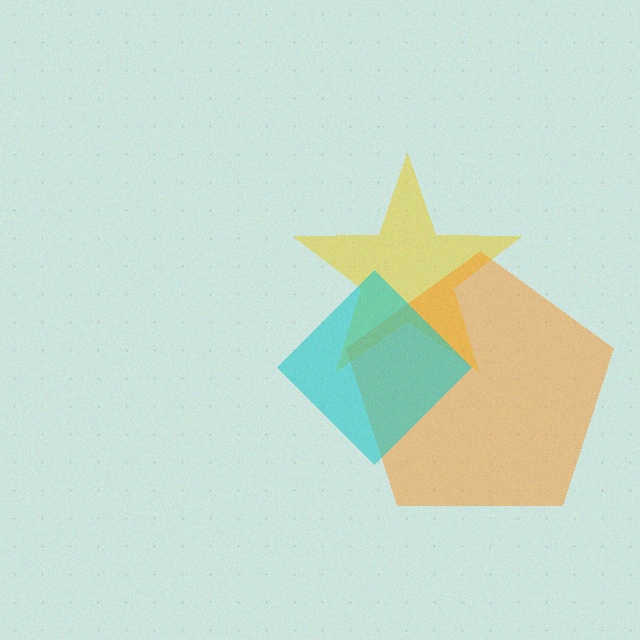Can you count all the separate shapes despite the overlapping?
Yes, there are 3 separate shapes.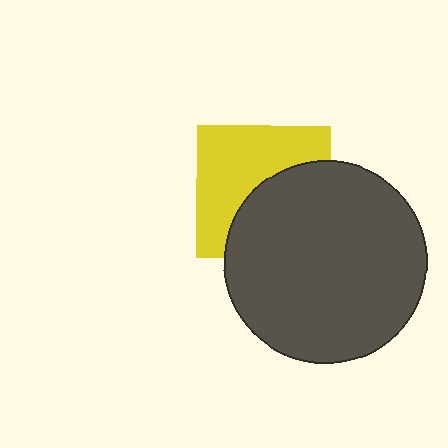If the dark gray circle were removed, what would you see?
You would see the complete yellow square.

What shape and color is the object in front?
The object in front is a dark gray circle.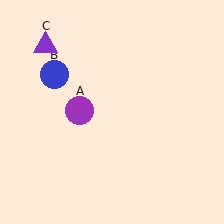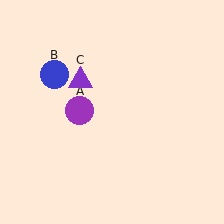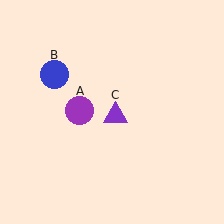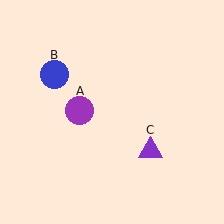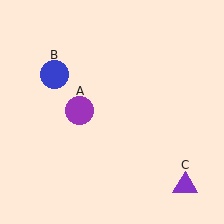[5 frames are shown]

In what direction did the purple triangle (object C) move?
The purple triangle (object C) moved down and to the right.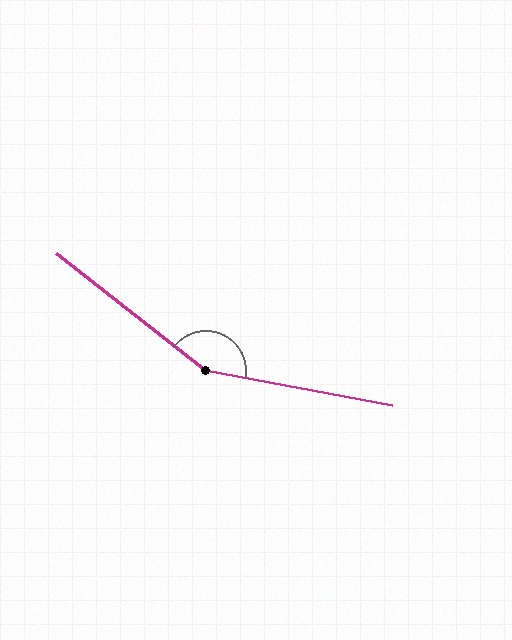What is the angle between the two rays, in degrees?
Approximately 152 degrees.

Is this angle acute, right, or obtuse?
It is obtuse.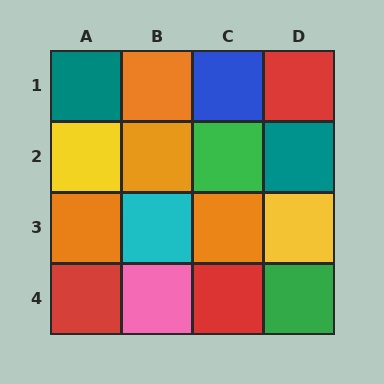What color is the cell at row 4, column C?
Red.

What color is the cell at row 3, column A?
Orange.